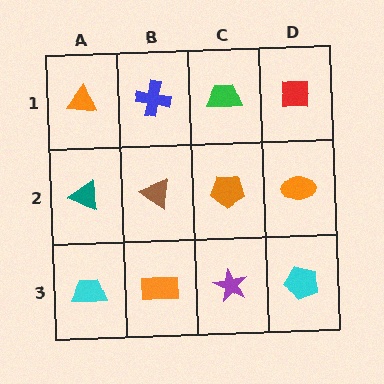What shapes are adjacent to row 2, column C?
A green trapezoid (row 1, column C), a purple star (row 3, column C), a brown triangle (row 2, column B), an orange ellipse (row 2, column D).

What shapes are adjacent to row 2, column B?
A blue cross (row 1, column B), an orange rectangle (row 3, column B), a teal triangle (row 2, column A), an orange pentagon (row 2, column C).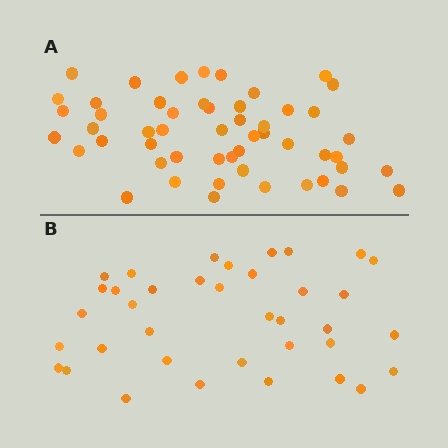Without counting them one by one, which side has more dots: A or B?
Region A (the top region) has more dots.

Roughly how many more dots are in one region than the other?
Region A has approximately 15 more dots than region B.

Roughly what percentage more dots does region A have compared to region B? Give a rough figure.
About 40% more.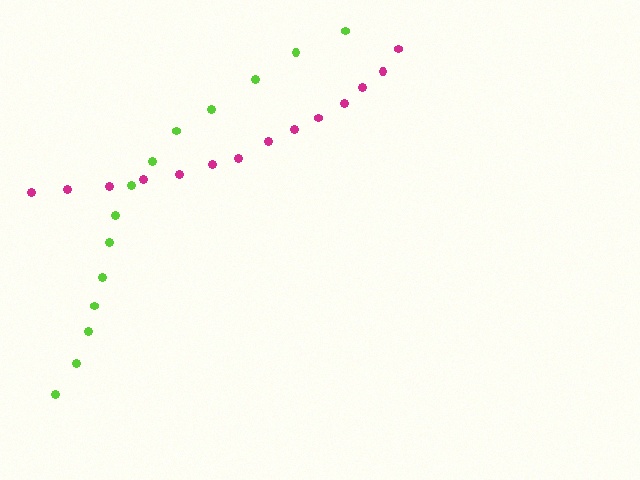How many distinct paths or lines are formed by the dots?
There are 2 distinct paths.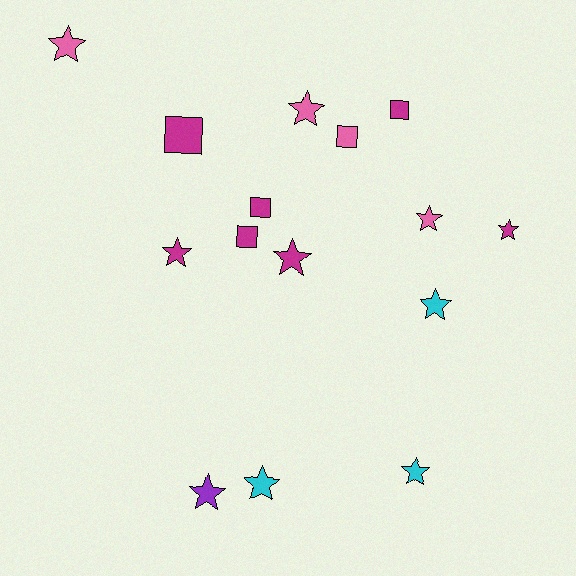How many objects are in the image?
There are 15 objects.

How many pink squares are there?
There is 1 pink square.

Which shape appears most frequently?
Star, with 10 objects.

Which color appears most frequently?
Magenta, with 7 objects.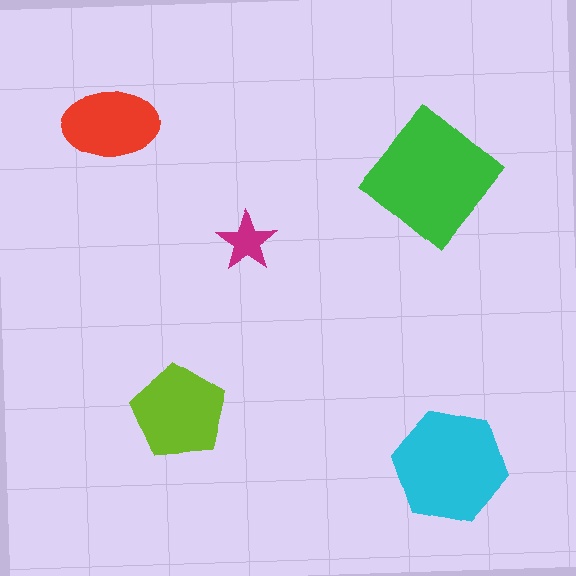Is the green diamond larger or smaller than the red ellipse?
Larger.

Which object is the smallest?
The magenta star.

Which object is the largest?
The green diamond.